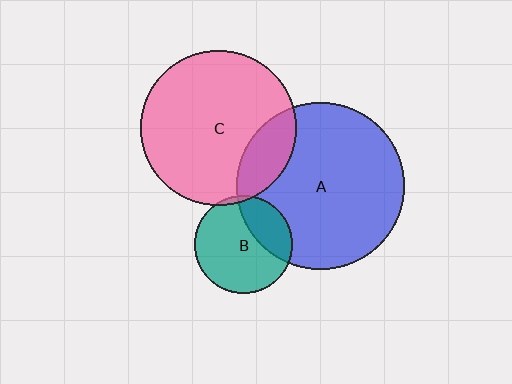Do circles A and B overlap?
Yes.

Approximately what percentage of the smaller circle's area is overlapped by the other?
Approximately 30%.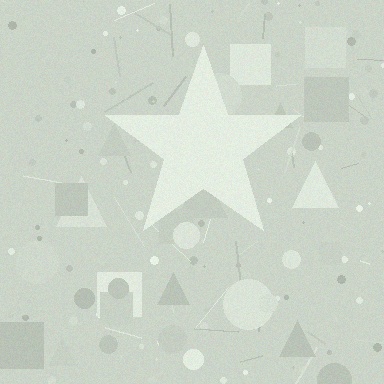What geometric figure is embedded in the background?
A star is embedded in the background.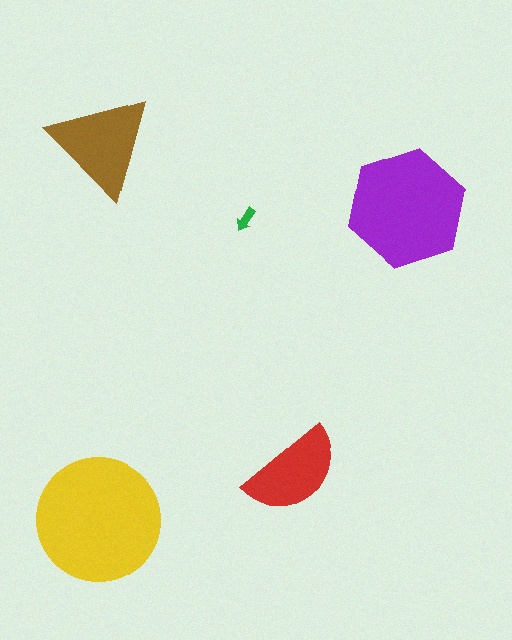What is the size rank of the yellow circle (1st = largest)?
1st.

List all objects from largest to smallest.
The yellow circle, the purple hexagon, the brown triangle, the red semicircle, the green arrow.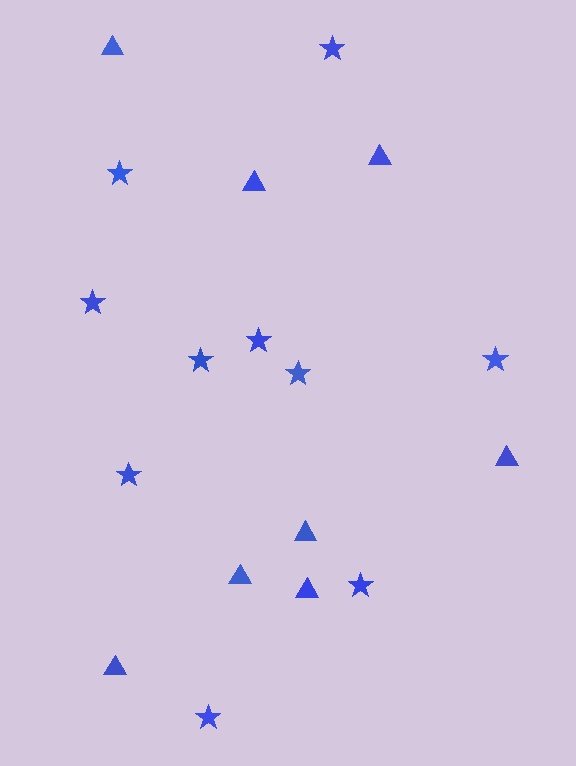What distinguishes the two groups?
There are 2 groups: one group of triangles (8) and one group of stars (10).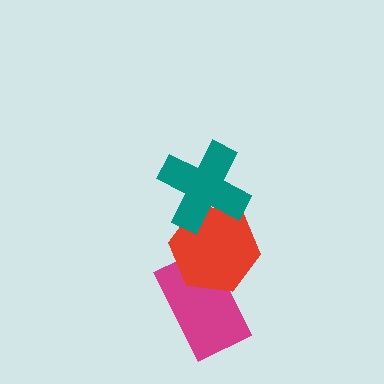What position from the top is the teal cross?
The teal cross is 1st from the top.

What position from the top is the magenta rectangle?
The magenta rectangle is 3rd from the top.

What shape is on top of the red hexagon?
The teal cross is on top of the red hexagon.